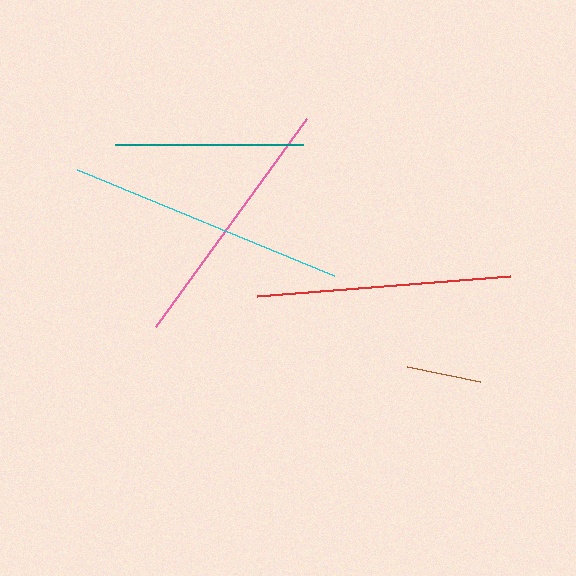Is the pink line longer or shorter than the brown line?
The pink line is longer than the brown line.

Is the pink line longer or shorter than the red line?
The pink line is longer than the red line.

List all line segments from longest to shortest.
From longest to shortest: cyan, pink, red, teal, brown.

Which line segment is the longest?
The cyan line is the longest at approximately 277 pixels.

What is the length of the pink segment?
The pink segment is approximately 257 pixels long.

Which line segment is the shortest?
The brown line is the shortest at approximately 75 pixels.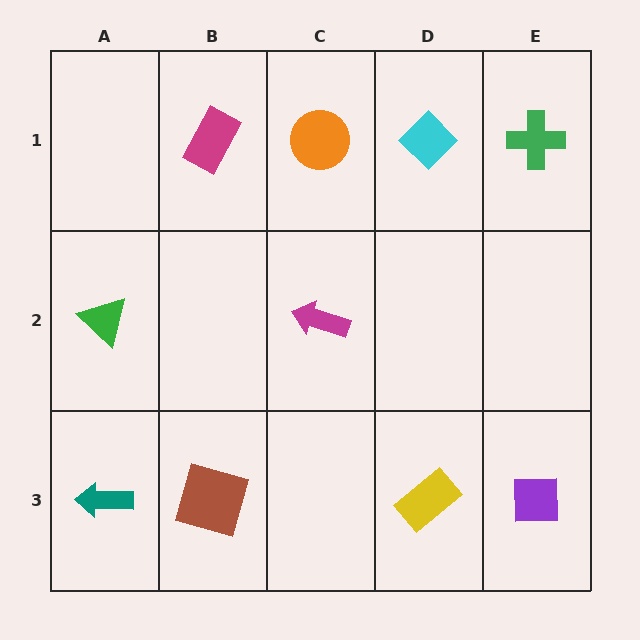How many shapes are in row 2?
2 shapes.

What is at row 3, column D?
A yellow rectangle.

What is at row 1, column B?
A magenta rectangle.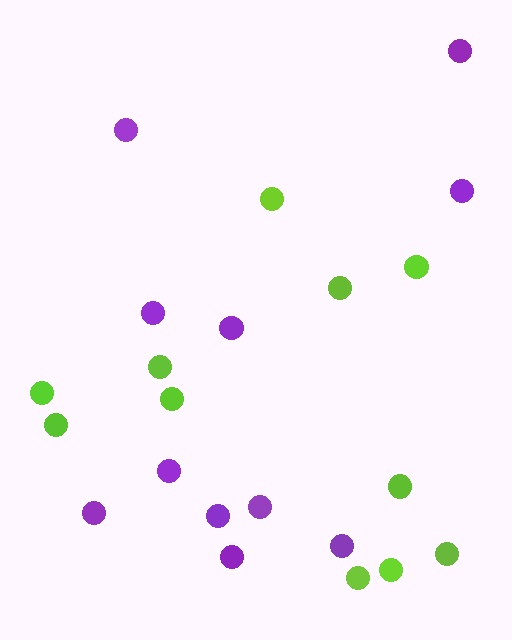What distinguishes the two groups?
There are 2 groups: one group of purple circles (11) and one group of lime circles (11).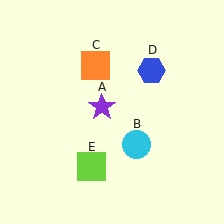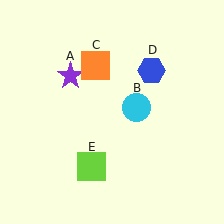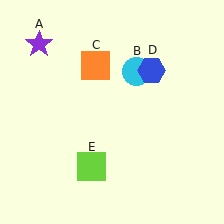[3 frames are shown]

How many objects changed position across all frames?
2 objects changed position: purple star (object A), cyan circle (object B).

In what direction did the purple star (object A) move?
The purple star (object A) moved up and to the left.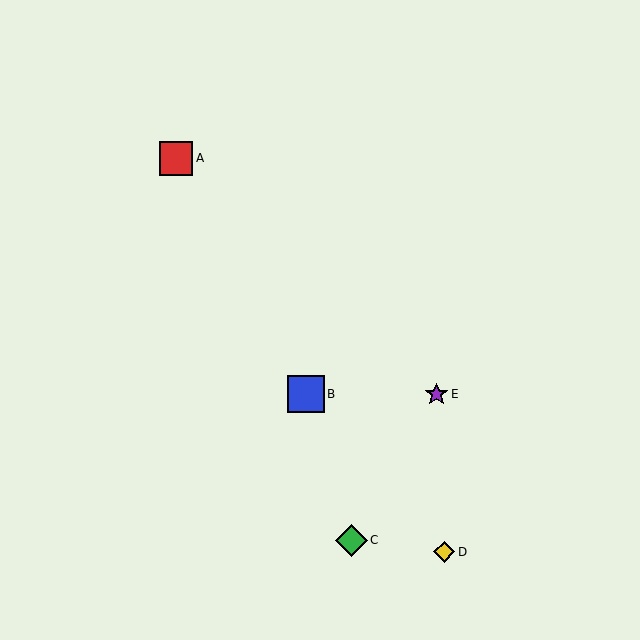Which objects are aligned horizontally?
Objects B, E are aligned horizontally.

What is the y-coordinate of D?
Object D is at y≈552.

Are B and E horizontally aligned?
Yes, both are at y≈394.